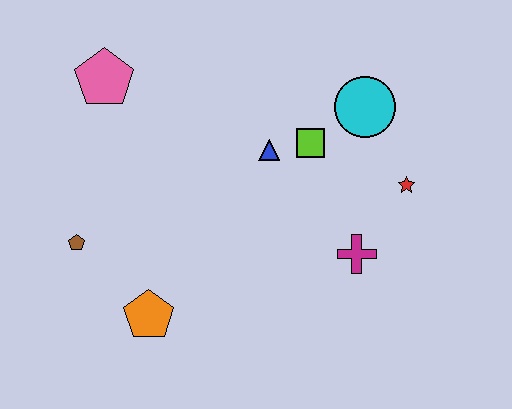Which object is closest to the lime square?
The blue triangle is closest to the lime square.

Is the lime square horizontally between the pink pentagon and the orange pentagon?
No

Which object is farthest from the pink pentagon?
The red star is farthest from the pink pentagon.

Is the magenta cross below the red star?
Yes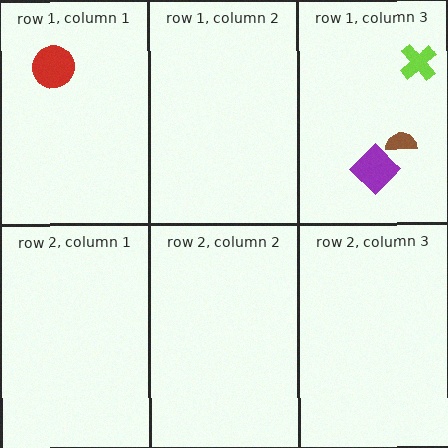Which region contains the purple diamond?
The row 1, column 3 region.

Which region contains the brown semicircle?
The row 1, column 3 region.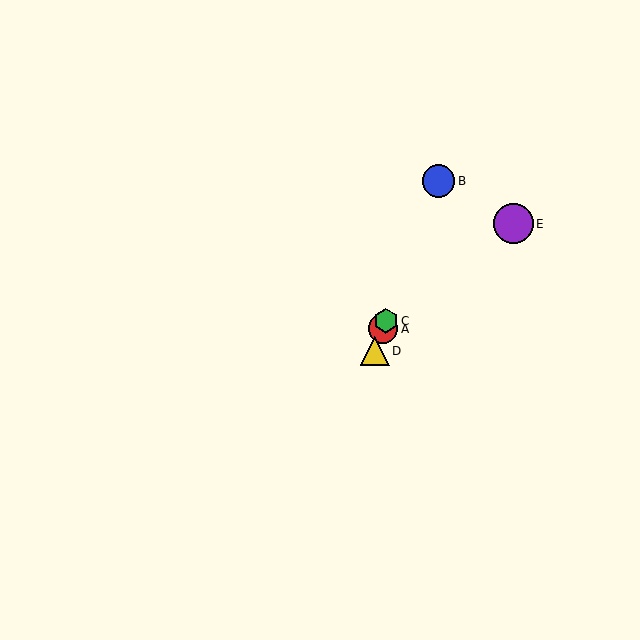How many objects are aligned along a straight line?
4 objects (A, B, C, D) are aligned along a straight line.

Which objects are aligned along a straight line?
Objects A, B, C, D are aligned along a straight line.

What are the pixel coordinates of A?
Object A is at (383, 329).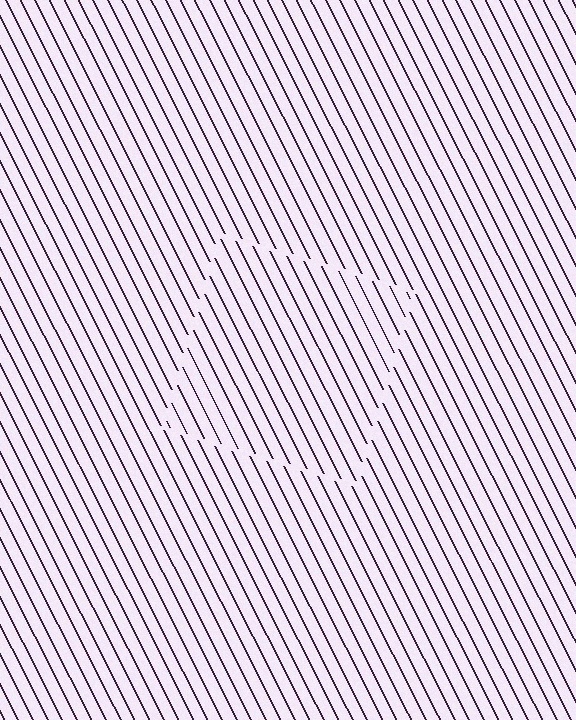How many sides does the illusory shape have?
4 sides — the line-ends trace a square.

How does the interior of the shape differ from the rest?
The interior of the shape contains the same grating, shifted by half a period — the contour is defined by the phase discontinuity where line-ends from the inner and outer gratings abut.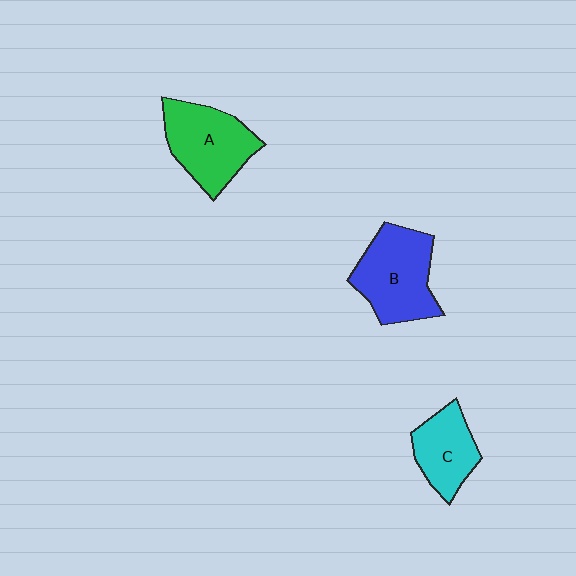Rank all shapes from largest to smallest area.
From largest to smallest: B (blue), A (green), C (cyan).